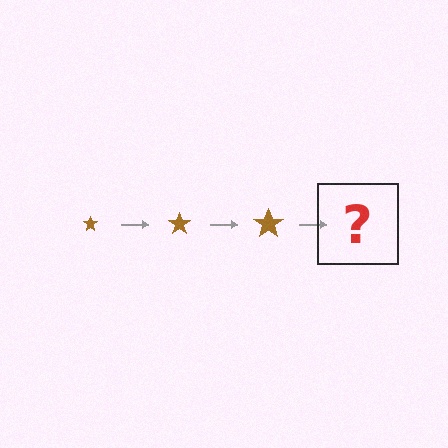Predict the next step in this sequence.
The next step is a brown star, larger than the previous one.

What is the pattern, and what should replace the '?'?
The pattern is that the star gets progressively larger each step. The '?' should be a brown star, larger than the previous one.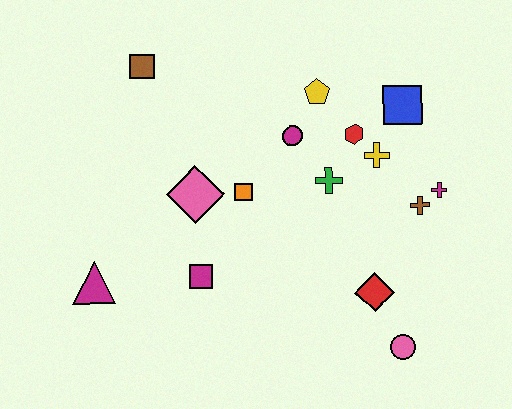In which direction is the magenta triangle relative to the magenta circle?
The magenta triangle is to the left of the magenta circle.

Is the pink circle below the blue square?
Yes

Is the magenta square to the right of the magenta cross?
No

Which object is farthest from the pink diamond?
The pink circle is farthest from the pink diamond.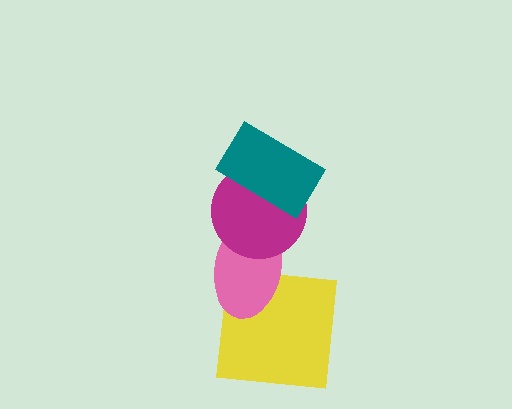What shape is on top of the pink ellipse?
The magenta circle is on top of the pink ellipse.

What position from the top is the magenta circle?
The magenta circle is 2nd from the top.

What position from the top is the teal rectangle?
The teal rectangle is 1st from the top.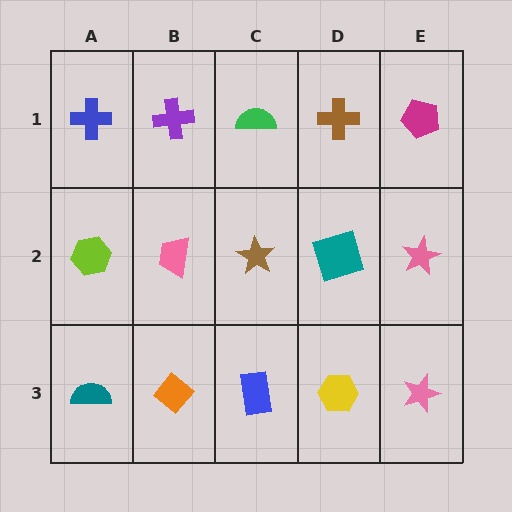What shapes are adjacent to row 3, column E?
A pink star (row 2, column E), a yellow hexagon (row 3, column D).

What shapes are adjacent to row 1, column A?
A lime hexagon (row 2, column A), a purple cross (row 1, column B).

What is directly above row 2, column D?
A brown cross.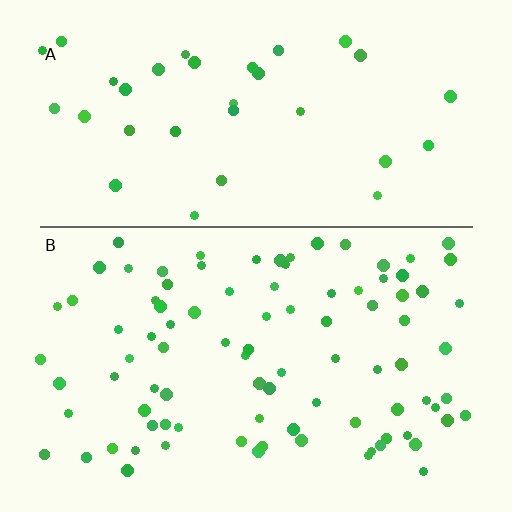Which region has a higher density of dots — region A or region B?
B (the bottom).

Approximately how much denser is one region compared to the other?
Approximately 2.5× — region B over region A.